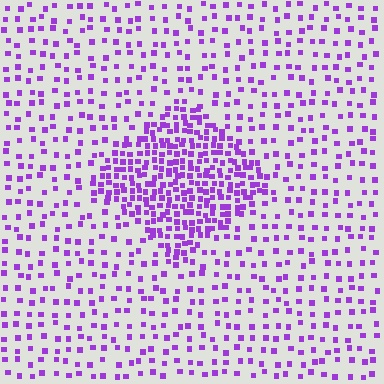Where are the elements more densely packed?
The elements are more densely packed inside the diamond boundary.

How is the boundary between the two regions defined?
The boundary is defined by a change in element density (approximately 2.7x ratio). All elements are the same color, size, and shape.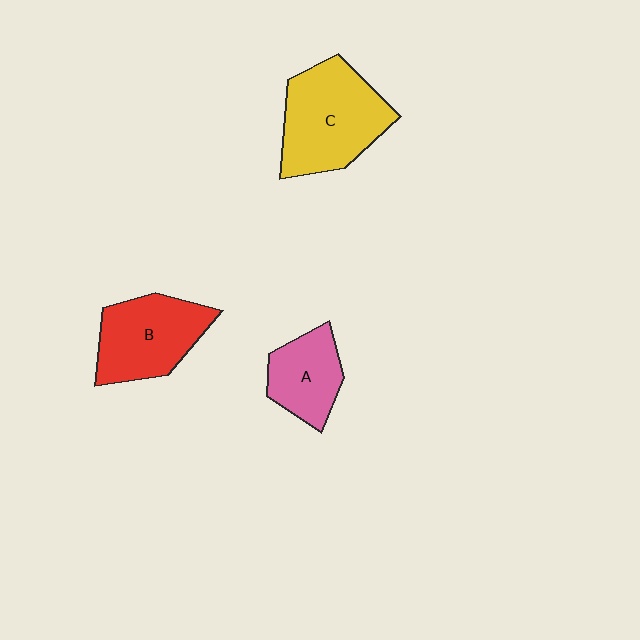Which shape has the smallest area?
Shape A (pink).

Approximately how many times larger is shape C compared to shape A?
Approximately 1.7 times.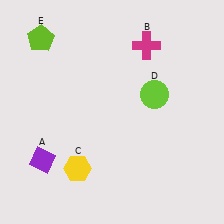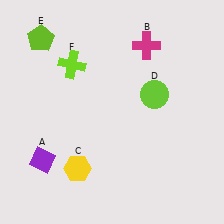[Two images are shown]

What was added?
A lime cross (F) was added in Image 2.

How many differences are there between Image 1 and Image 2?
There is 1 difference between the two images.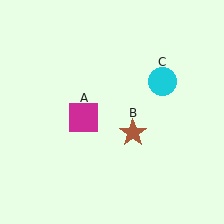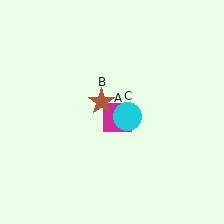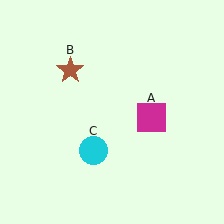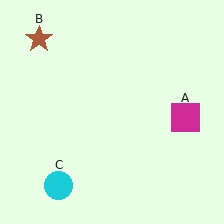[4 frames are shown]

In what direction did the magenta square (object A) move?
The magenta square (object A) moved right.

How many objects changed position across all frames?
3 objects changed position: magenta square (object A), brown star (object B), cyan circle (object C).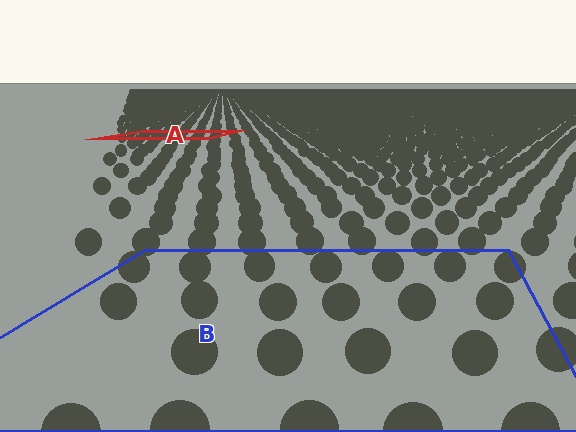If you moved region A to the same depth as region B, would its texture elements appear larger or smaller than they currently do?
They would appear larger. At a closer depth, the same texture elements are projected at a bigger on-screen size.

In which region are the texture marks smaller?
The texture marks are smaller in region A, because it is farther away.